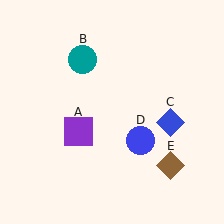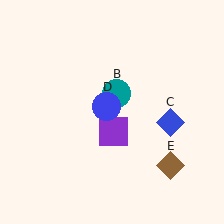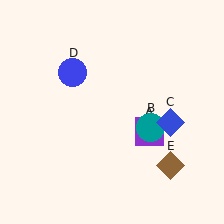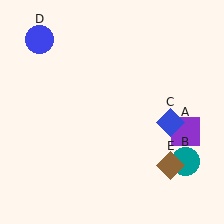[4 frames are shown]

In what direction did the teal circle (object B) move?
The teal circle (object B) moved down and to the right.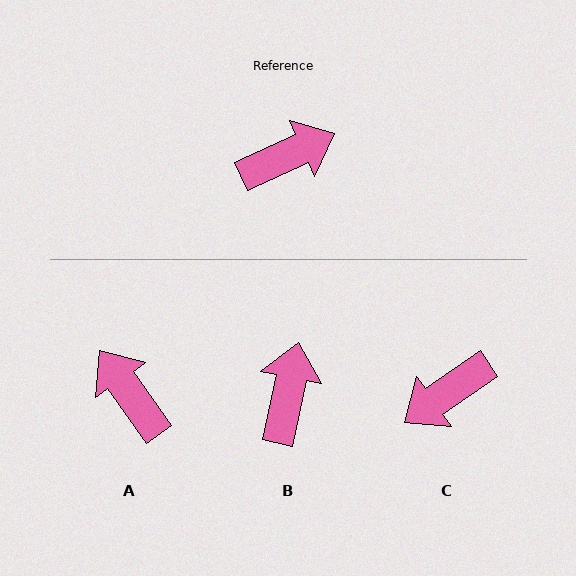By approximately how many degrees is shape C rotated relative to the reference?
Approximately 170 degrees clockwise.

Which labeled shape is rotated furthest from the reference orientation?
C, about 170 degrees away.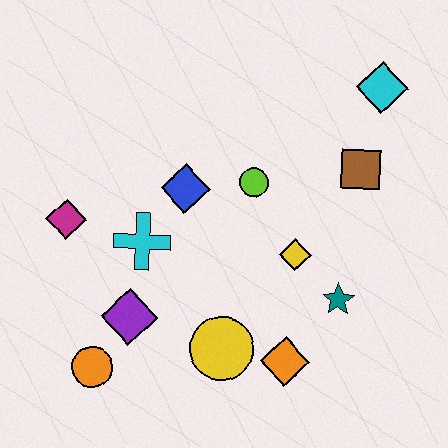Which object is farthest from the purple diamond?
The cyan diamond is farthest from the purple diamond.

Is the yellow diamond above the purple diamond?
Yes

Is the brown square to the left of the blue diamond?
No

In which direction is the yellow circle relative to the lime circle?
The yellow circle is below the lime circle.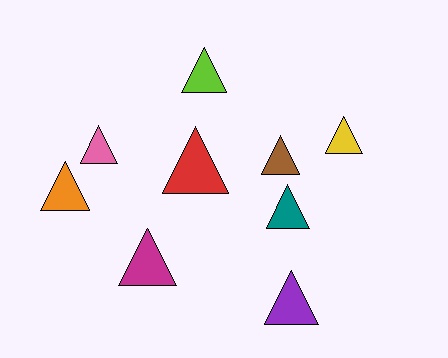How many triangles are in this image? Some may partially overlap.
There are 9 triangles.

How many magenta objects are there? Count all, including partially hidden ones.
There is 1 magenta object.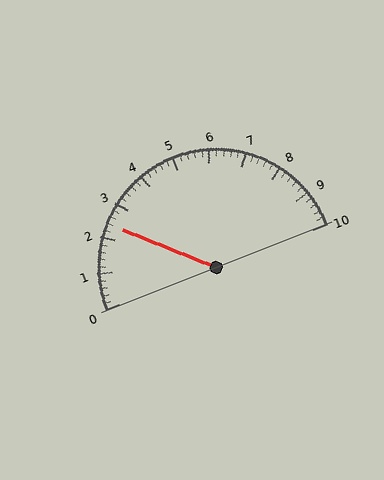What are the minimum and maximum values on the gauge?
The gauge ranges from 0 to 10.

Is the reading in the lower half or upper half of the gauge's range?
The reading is in the lower half of the range (0 to 10).